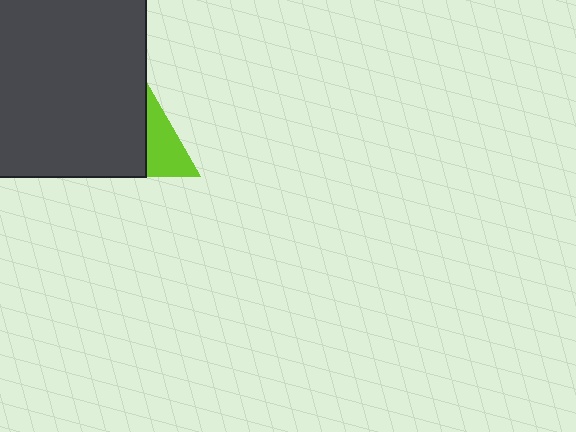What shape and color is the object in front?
The object in front is a dark gray square.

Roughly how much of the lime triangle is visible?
A small part of it is visible (roughly 31%).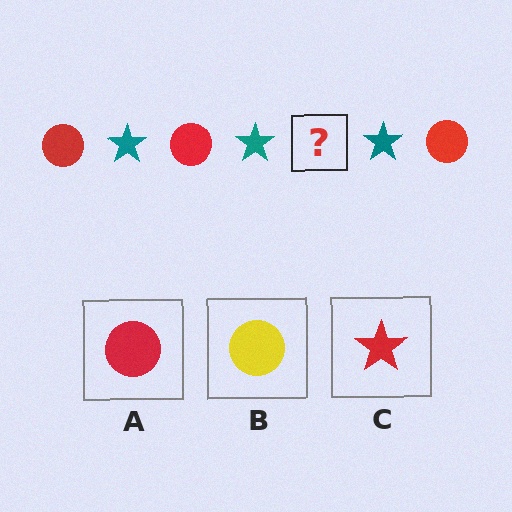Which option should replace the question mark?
Option A.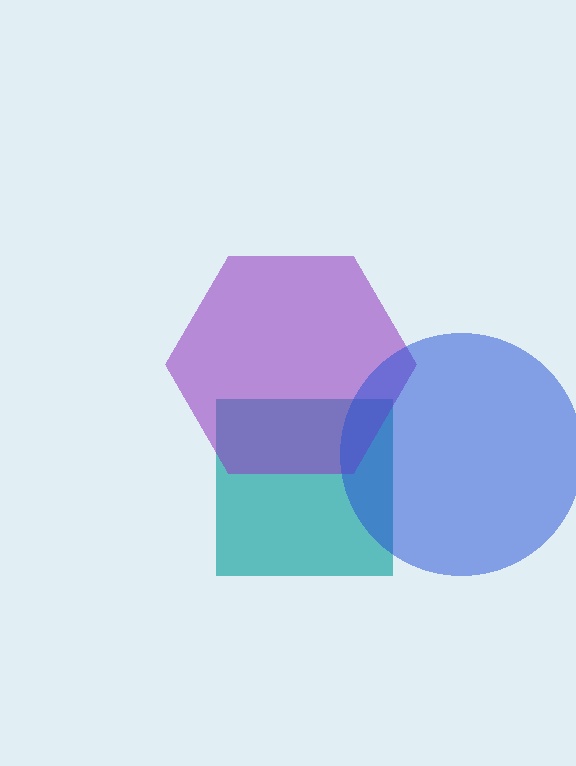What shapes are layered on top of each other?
The layered shapes are: a teal square, a purple hexagon, a blue circle.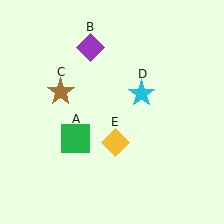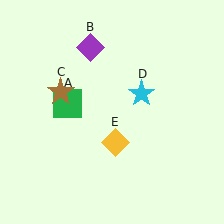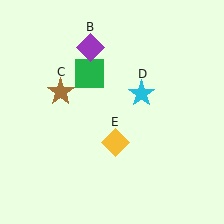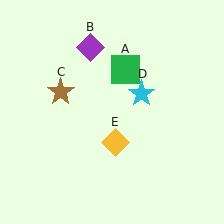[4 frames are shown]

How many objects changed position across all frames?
1 object changed position: green square (object A).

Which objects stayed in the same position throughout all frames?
Purple diamond (object B) and brown star (object C) and cyan star (object D) and yellow diamond (object E) remained stationary.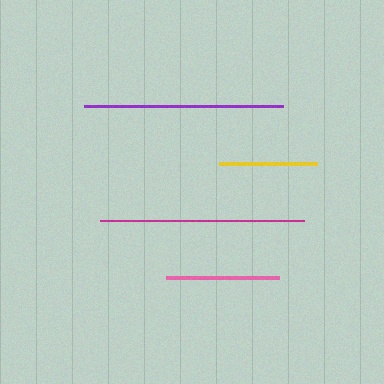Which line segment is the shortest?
The yellow line is the shortest at approximately 98 pixels.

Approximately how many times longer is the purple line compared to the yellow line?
The purple line is approximately 2.0 times the length of the yellow line.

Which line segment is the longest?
The magenta line is the longest at approximately 204 pixels.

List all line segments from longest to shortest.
From longest to shortest: magenta, purple, pink, yellow.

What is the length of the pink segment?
The pink segment is approximately 114 pixels long.